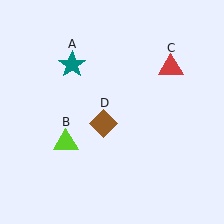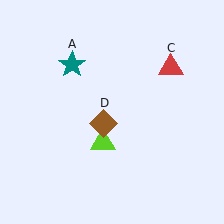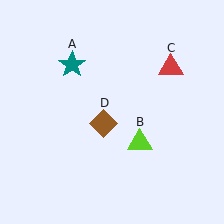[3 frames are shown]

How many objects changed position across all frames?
1 object changed position: lime triangle (object B).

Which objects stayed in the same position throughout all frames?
Teal star (object A) and red triangle (object C) and brown diamond (object D) remained stationary.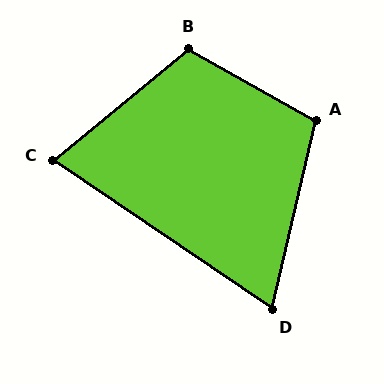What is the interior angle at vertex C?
Approximately 73 degrees (acute).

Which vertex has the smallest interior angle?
D, at approximately 69 degrees.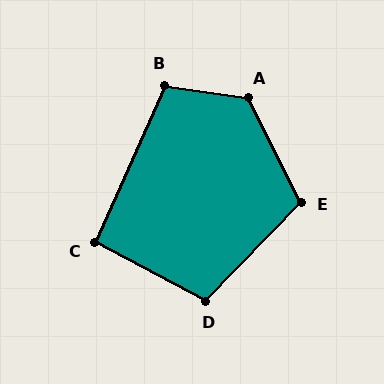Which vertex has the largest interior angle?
A, at approximately 125 degrees.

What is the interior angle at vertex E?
Approximately 109 degrees (obtuse).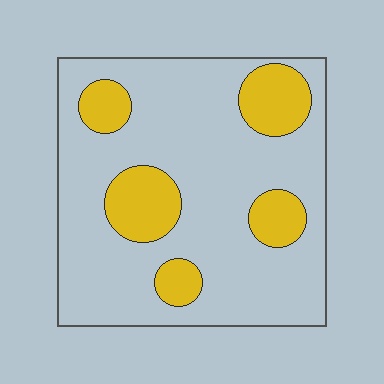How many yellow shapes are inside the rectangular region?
5.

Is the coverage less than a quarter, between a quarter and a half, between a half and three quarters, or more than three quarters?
Less than a quarter.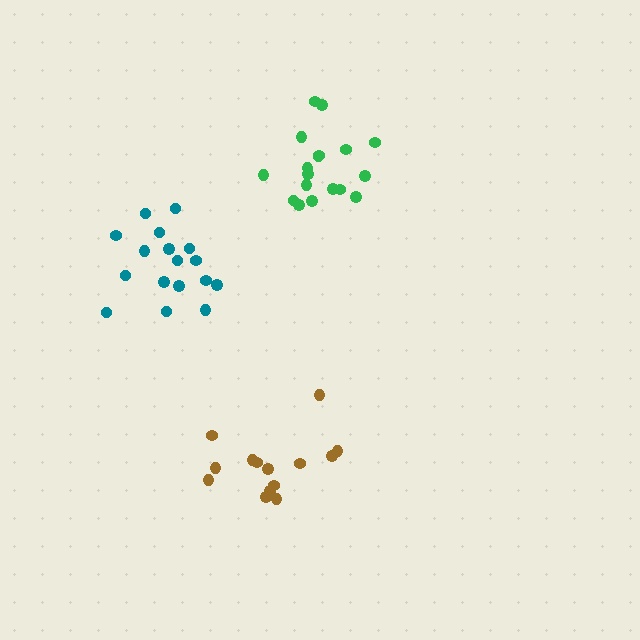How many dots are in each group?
Group 1: 18 dots, Group 2: 17 dots, Group 3: 14 dots (49 total).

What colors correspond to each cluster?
The clusters are colored: green, teal, brown.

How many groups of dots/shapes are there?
There are 3 groups.